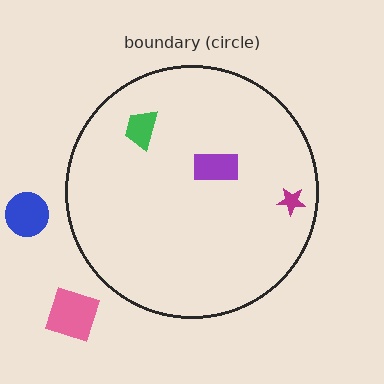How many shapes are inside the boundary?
3 inside, 2 outside.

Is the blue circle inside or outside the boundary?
Outside.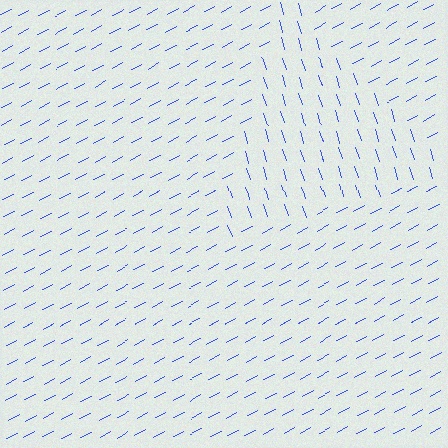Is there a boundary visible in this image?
Yes, there is a texture boundary formed by a change in line orientation.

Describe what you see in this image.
The image is filled with small blue line segments. A triangle region in the image has lines oriented differently from the surrounding lines, creating a visible texture boundary.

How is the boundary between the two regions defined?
The boundary is defined purely by a change in line orientation (approximately 80 degrees difference). All lines are the same color and thickness.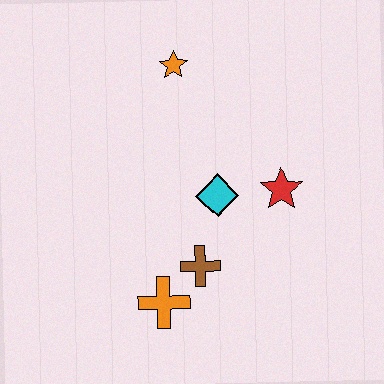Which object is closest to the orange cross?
The brown cross is closest to the orange cross.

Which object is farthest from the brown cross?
The orange star is farthest from the brown cross.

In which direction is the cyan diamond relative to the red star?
The cyan diamond is to the left of the red star.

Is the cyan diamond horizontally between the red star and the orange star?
Yes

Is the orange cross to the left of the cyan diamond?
Yes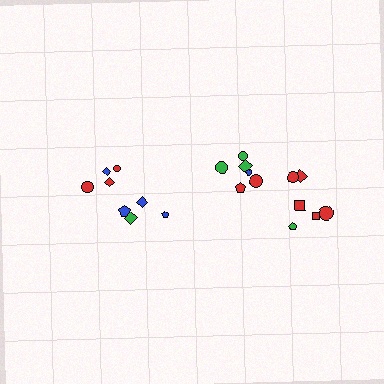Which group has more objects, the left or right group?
The right group.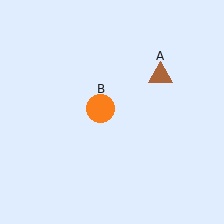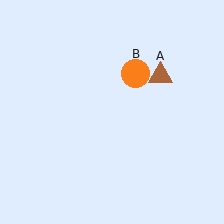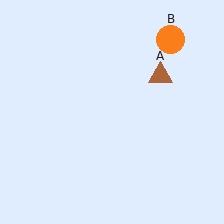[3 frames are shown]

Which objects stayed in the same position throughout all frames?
Brown triangle (object A) remained stationary.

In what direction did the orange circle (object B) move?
The orange circle (object B) moved up and to the right.